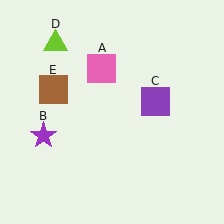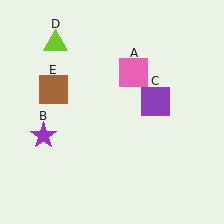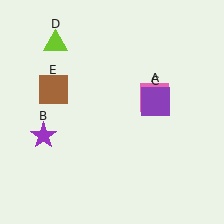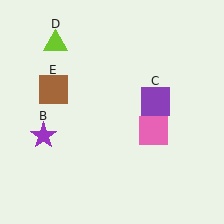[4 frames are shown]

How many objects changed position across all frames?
1 object changed position: pink square (object A).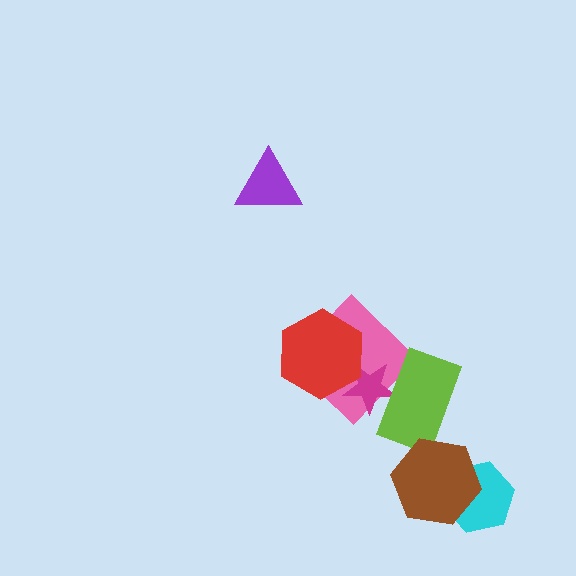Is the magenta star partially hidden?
Yes, it is partially covered by another shape.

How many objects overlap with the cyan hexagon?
1 object overlaps with the cyan hexagon.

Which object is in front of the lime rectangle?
The brown hexagon is in front of the lime rectangle.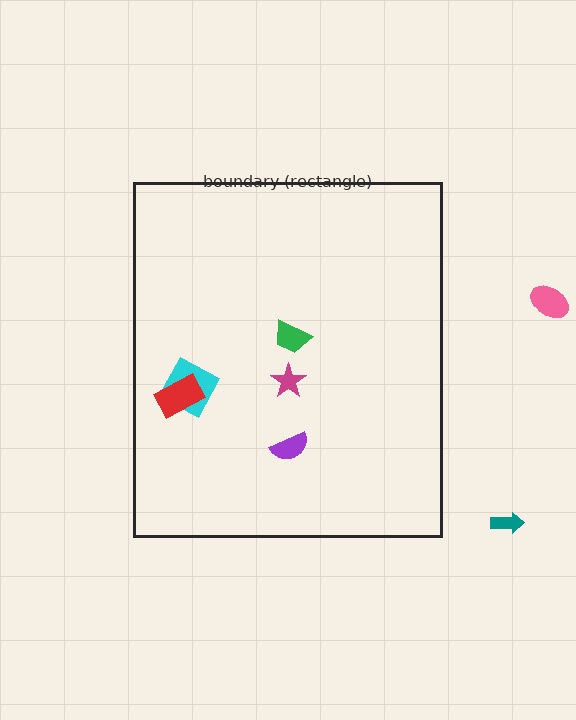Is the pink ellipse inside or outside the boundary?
Outside.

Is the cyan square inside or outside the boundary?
Inside.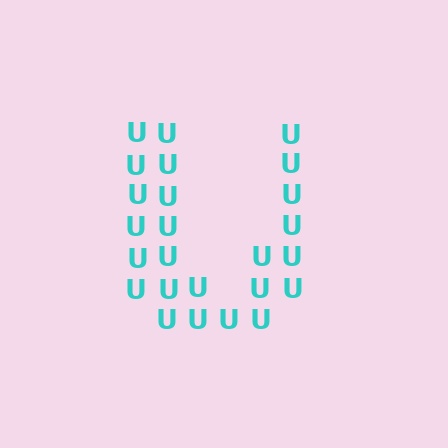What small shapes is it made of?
It is made of small letter U's.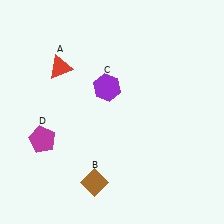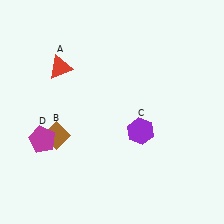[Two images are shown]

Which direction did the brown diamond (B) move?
The brown diamond (B) moved up.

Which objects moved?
The objects that moved are: the brown diamond (B), the purple hexagon (C).